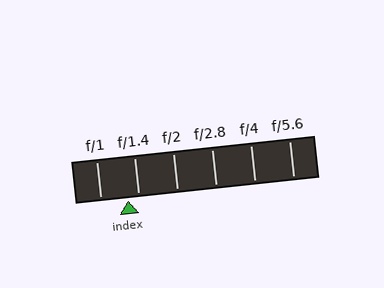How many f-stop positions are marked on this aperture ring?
There are 6 f-stop positions marked.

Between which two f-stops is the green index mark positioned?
The index mark is between f/1 and f/1.4.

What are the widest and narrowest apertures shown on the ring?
The widest aperture shown is f/1 and the narrowest is f/5.6.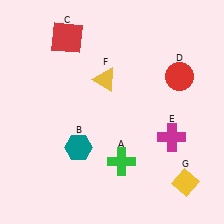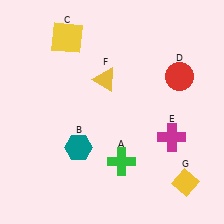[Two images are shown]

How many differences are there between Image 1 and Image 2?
There is 1 difference between the two images.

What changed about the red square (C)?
In Image 1, C is red. In Image 2, it changed to yellow.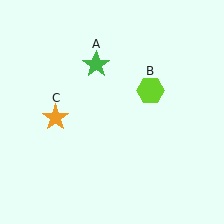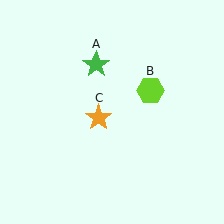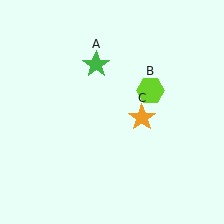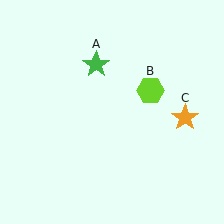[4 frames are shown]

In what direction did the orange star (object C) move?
The orange star (object C) moved right.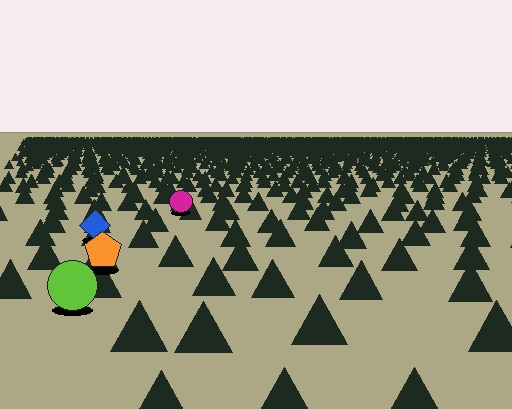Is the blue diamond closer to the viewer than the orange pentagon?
No. The orange pentagon is closer — you can tell from the texture gradient: the ground texture is coarser near it.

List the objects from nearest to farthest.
From nearest to farthest: the lime circle, the orange pentagon, the blue diamond, the magenta circle.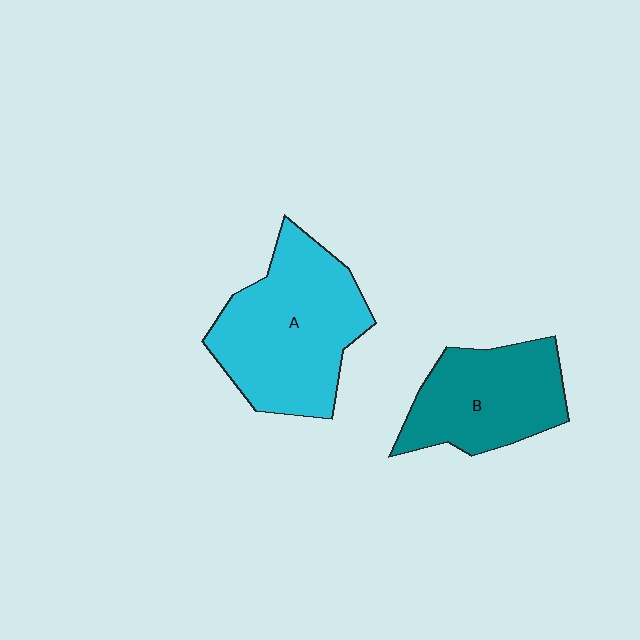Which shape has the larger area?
Shape A (cyan).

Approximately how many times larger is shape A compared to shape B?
Approximately 1.4 times.